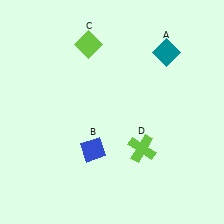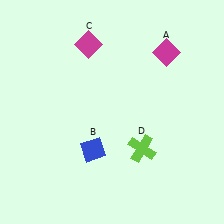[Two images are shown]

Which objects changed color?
A changed from teal to magenta. C changed from lime to magenta.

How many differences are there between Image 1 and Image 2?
There are 2 differences between the two images.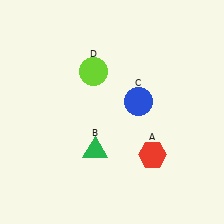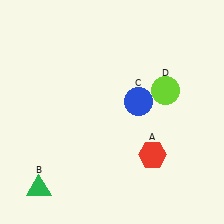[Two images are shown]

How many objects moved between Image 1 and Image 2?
2 objects moved between the two images.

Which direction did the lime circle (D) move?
The lime circle (D) moved right.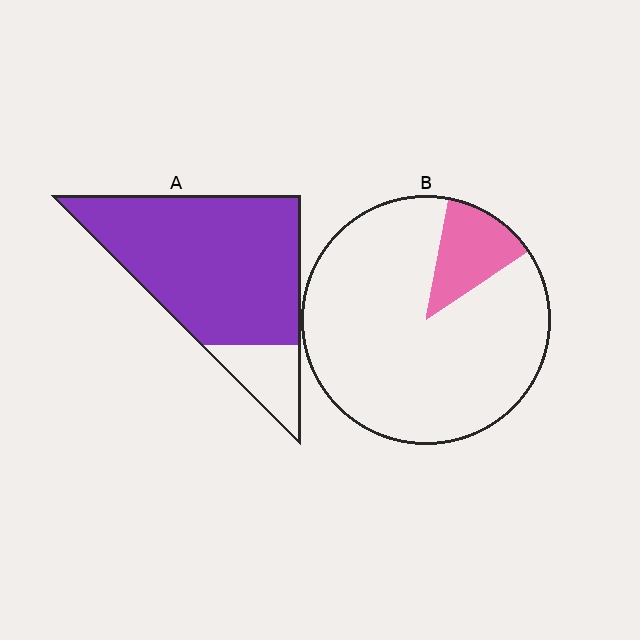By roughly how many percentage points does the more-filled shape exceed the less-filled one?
By roughly 70 percentage points (A over B).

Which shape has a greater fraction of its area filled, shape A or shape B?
Shape A.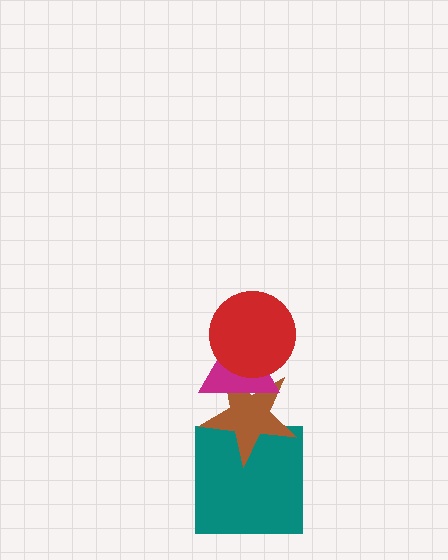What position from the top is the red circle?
The red circle is 1st from the top.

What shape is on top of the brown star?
The magenta triangle is on top of the brown star.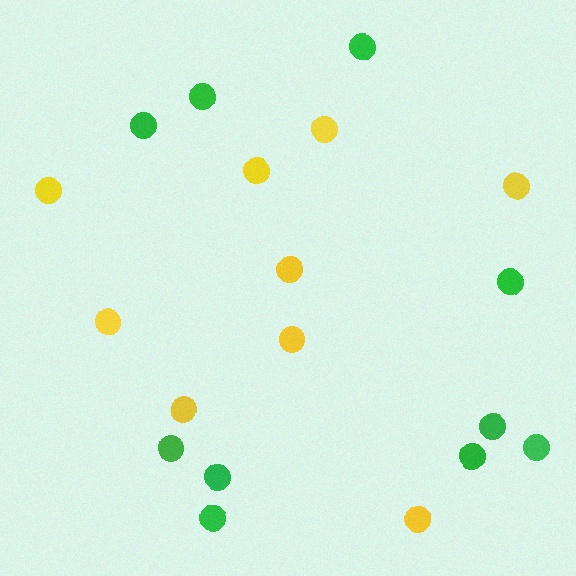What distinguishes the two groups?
There are 2 groups: one group of green circles (10) and one group of yellow circles (9).